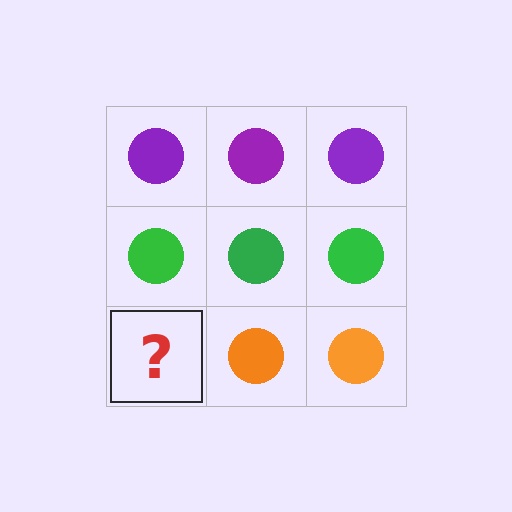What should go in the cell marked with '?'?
The missing cell should contain an orange circle.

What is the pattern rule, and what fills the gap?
The rule is that each row has a consistent color. The gap should be filled with an orange circle.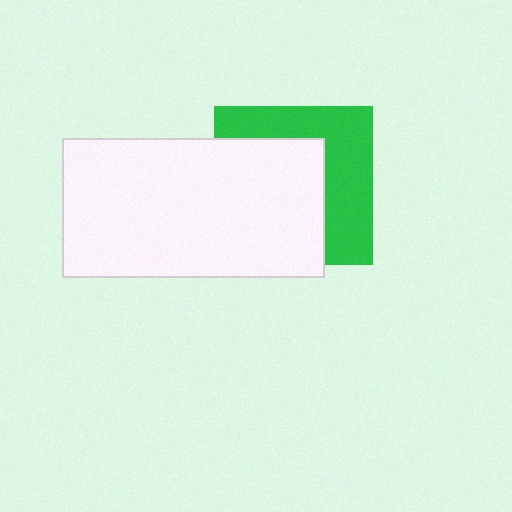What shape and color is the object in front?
The object in front is a white rectangle.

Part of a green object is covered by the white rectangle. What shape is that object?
It is a square.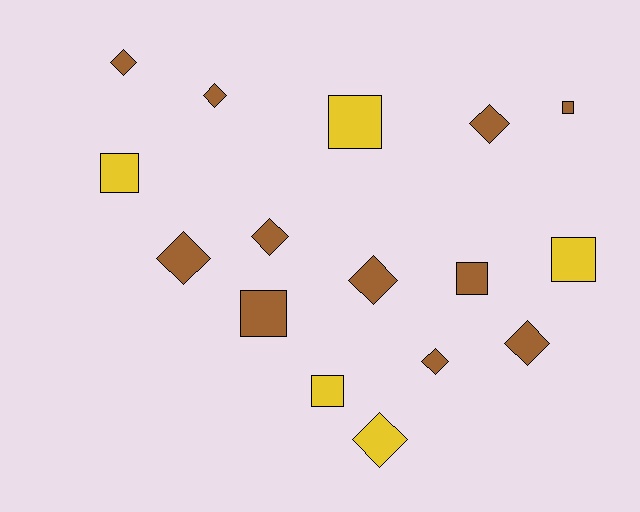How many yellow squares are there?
There are 4 yellow squares.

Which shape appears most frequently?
Diamond, with 9 objects.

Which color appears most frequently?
Brown, with 11 objects.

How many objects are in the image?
There are 16 objects.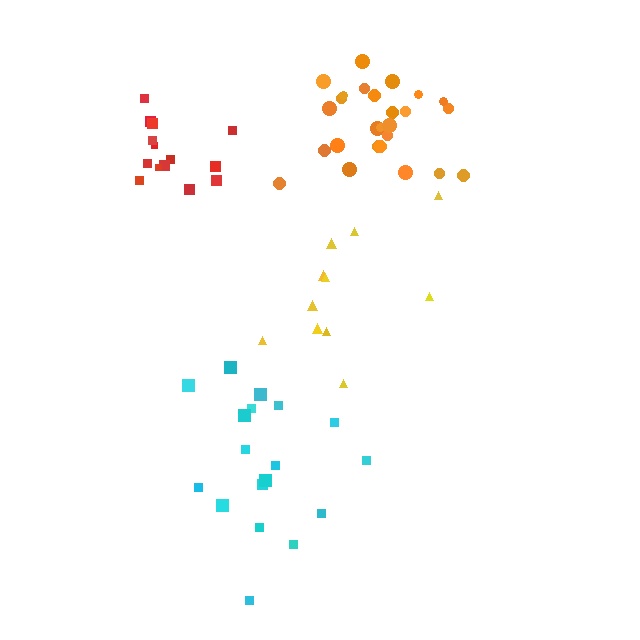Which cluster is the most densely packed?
Orange.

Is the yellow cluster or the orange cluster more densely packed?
Orange.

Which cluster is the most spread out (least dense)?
Yellow.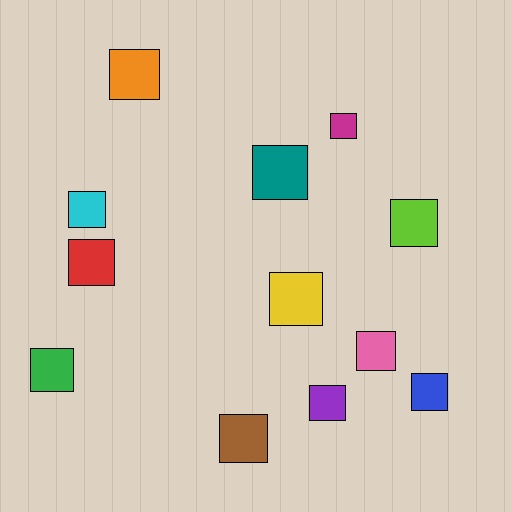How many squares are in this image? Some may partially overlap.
There are 12 squares.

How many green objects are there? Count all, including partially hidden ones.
There is 1 green object.